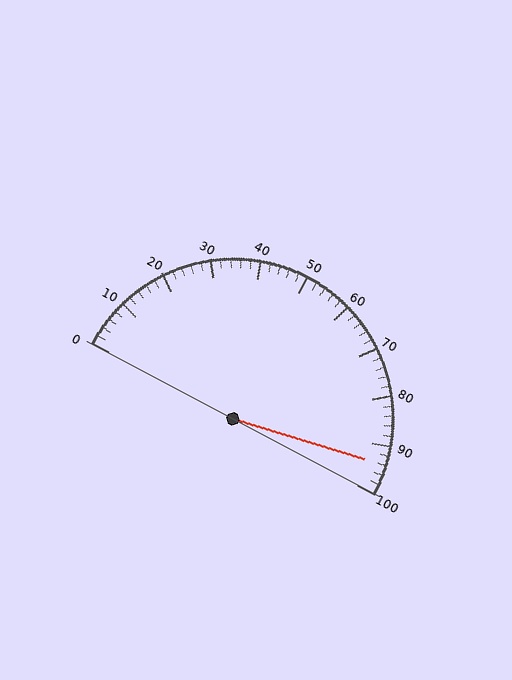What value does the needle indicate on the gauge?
The needle indicates approximately 94.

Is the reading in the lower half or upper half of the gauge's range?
The reading is in the upper half of the range (0 to 100).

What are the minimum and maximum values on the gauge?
The gauge ranges from 0 to 100.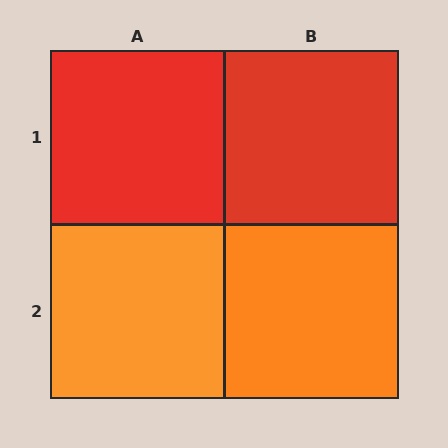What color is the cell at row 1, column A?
Red.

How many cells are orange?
2 cells are orange.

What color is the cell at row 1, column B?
Red.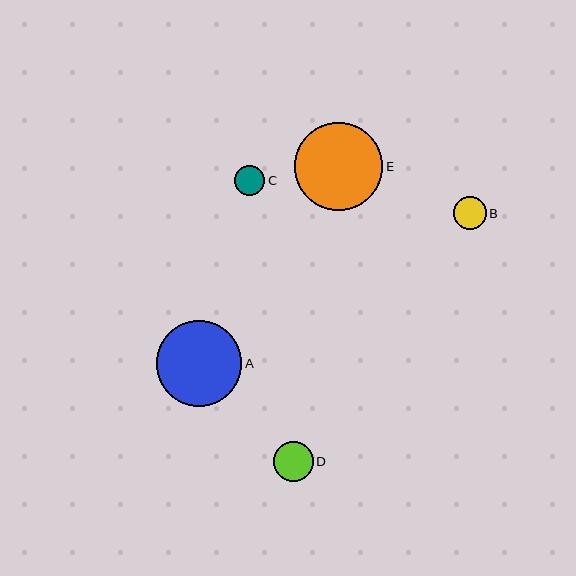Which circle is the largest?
Circle E is the largest with a size of approximately 89 pixels.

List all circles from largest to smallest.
From largest to smallest: E, A, D, B, C.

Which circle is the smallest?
Circle C is the smallest with a size of approximately 31 pixels.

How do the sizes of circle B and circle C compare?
Circle B and circle C are approximately the same size.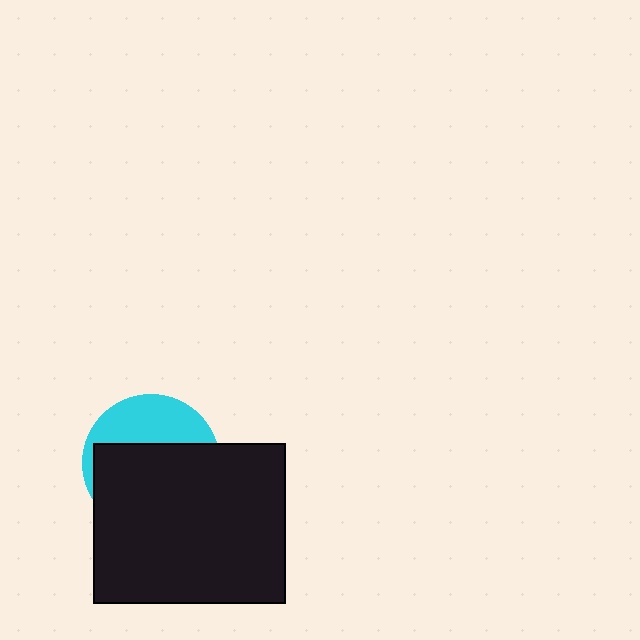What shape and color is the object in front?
The object in front is a black rectangle.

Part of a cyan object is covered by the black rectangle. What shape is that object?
It is a circle.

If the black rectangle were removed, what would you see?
You would see the complete cyan circle.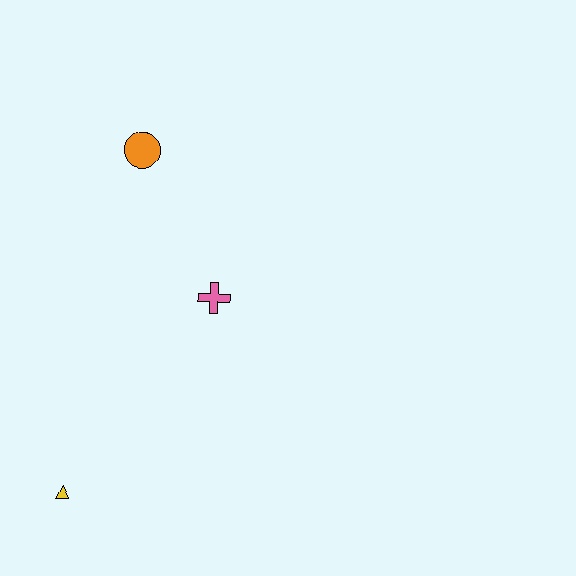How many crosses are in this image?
There is 1 cross.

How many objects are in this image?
There are 3 objects.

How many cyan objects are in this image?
There are no cyan objects.